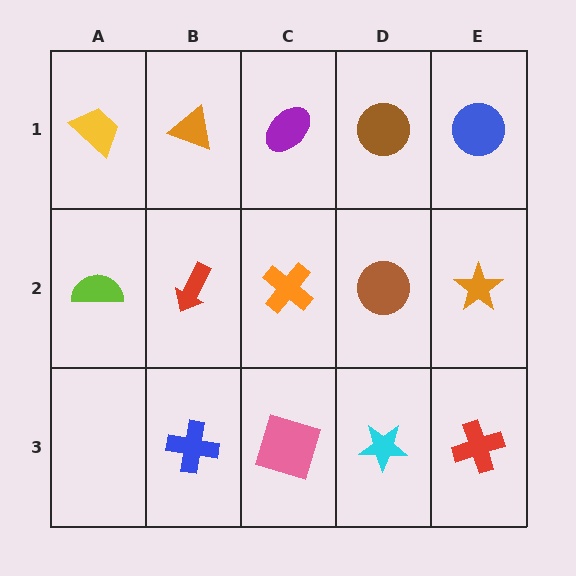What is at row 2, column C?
An orange cross.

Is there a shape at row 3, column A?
No, that cell is empty.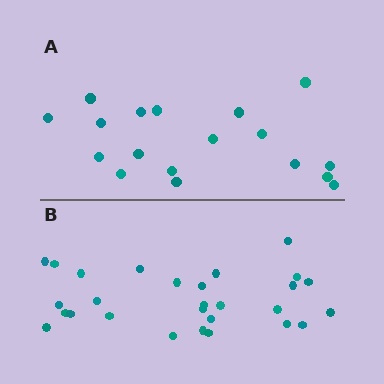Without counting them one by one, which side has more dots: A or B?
Region B (the bottom region) has more dots.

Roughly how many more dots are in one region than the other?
Region B has roughly 10 or so more dots than region A.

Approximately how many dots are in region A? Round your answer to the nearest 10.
About 20 dots. (The exact count is 18, which rounds to 20.)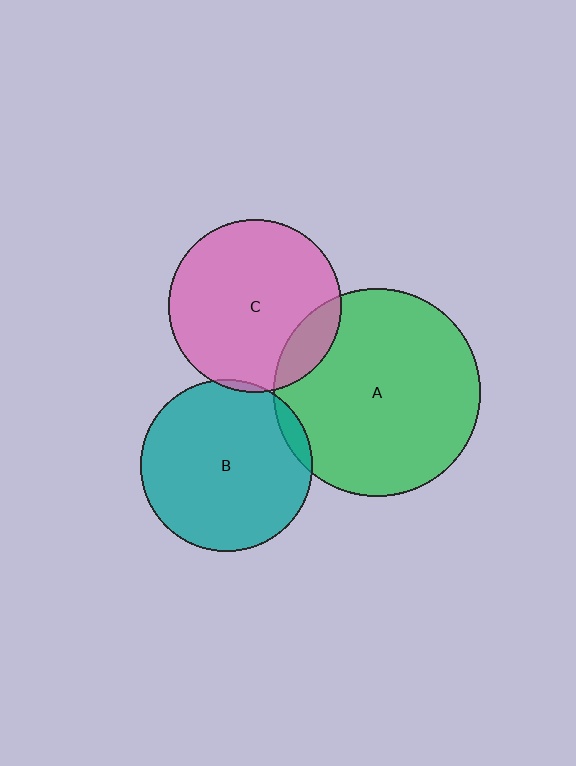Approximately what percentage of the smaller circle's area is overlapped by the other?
Approximately 5%.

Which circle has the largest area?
Circle A (green).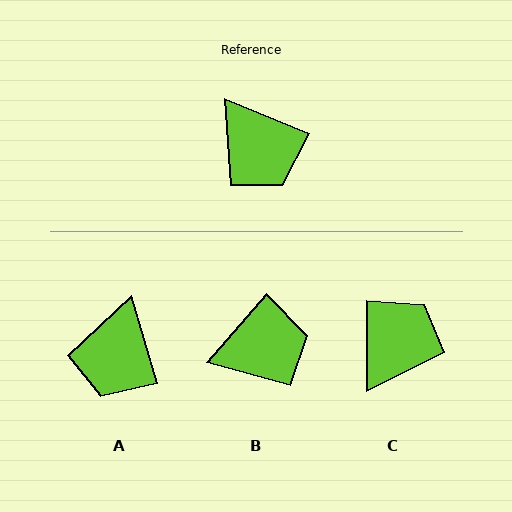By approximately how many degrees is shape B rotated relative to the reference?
Approximately 71 degrees counter-clockwise.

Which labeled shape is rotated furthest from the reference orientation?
C, about 113 degrees away.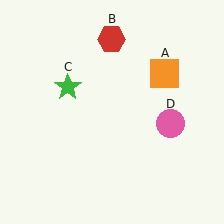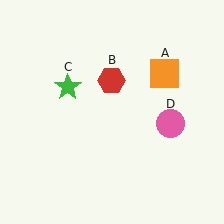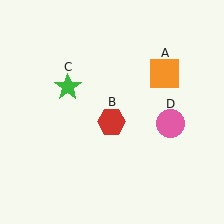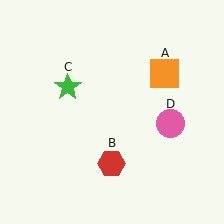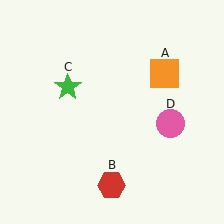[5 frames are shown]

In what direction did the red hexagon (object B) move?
The red hexagon (object B) moved down.